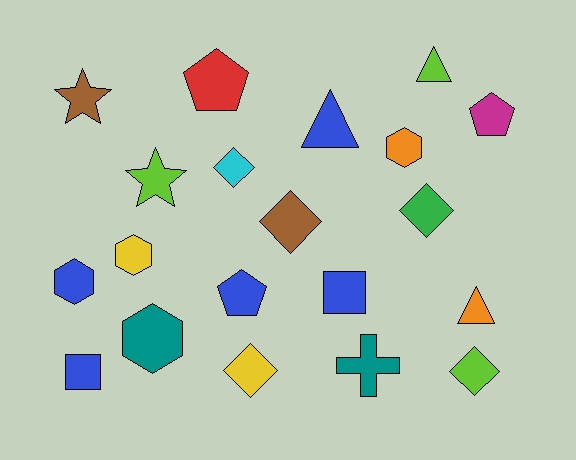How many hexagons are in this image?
There are 4 hexagons.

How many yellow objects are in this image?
There are 2 yellow objects.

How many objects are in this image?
There are 20 objects.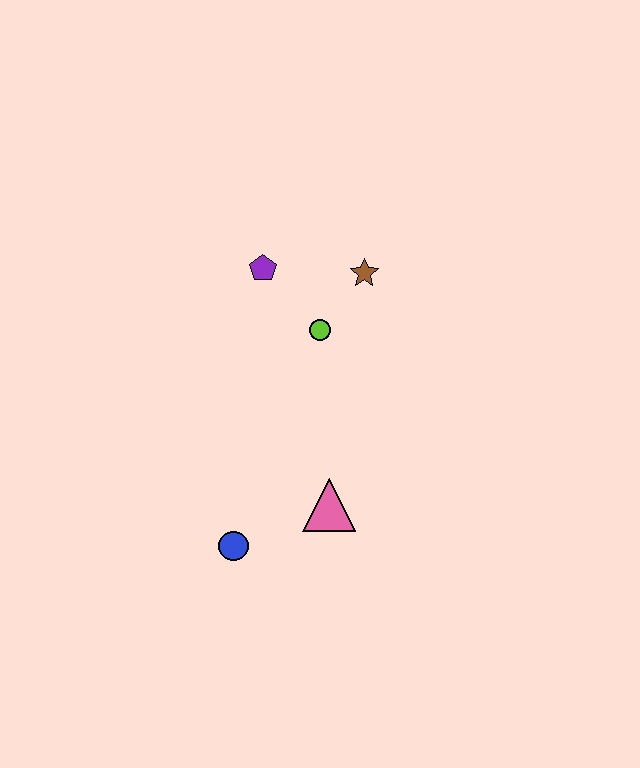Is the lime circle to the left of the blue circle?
No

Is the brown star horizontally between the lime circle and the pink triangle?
No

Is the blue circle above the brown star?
No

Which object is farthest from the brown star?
The blue circle is farthest from the brown star.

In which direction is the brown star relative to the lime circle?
The brown star is above the lime circle.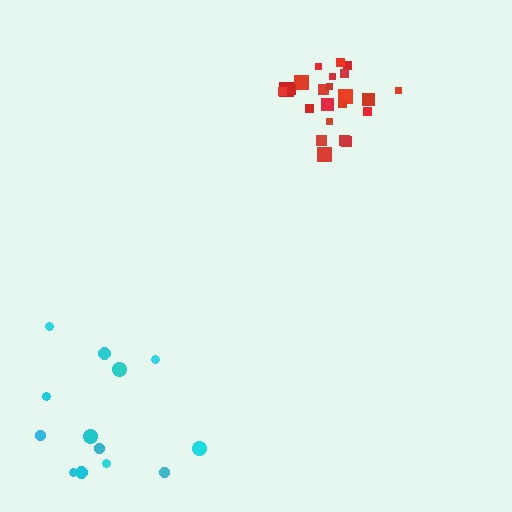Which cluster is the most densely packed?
Red.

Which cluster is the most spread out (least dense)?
Cyan.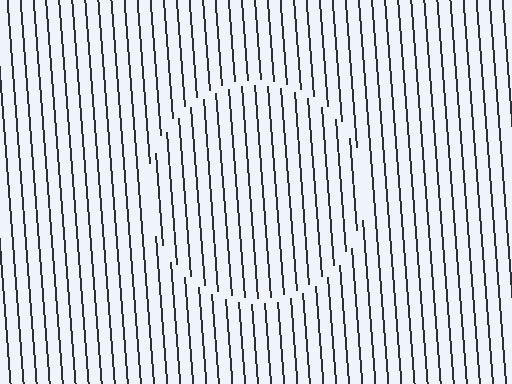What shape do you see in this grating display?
An illusory circle. The interior of the shape contains the same grating, shifted by half a period — the contour is defined by the phase discontinuity where line-ends from the inner and outer gratings abut.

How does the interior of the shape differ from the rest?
The interior of the shape contains the same grating, shifted by half a period — the contour is defined by the phase discontinuity where line-ends from the inner and outer gratings abut.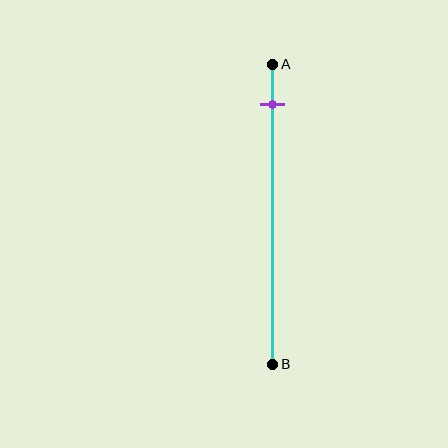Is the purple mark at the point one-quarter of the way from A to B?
No, the mark is at about 15% from A, not at the 25% one-quarter point.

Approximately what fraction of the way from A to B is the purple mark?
The purple mark is approximately 15% of the way from A to B.